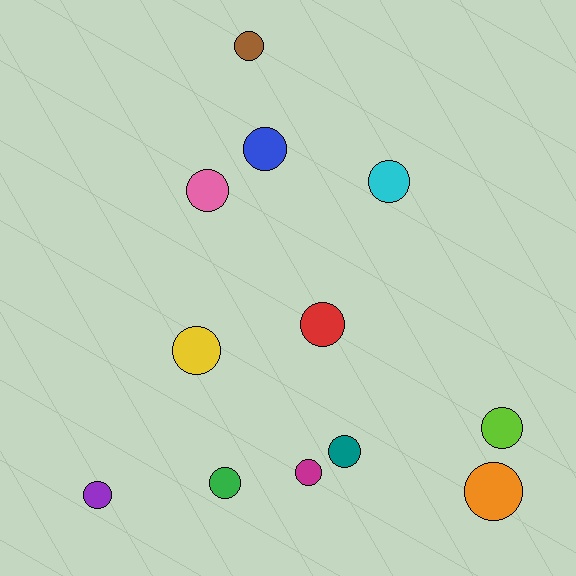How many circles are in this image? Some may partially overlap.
There are 12 circles.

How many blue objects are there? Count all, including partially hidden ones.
There is 1 blue object.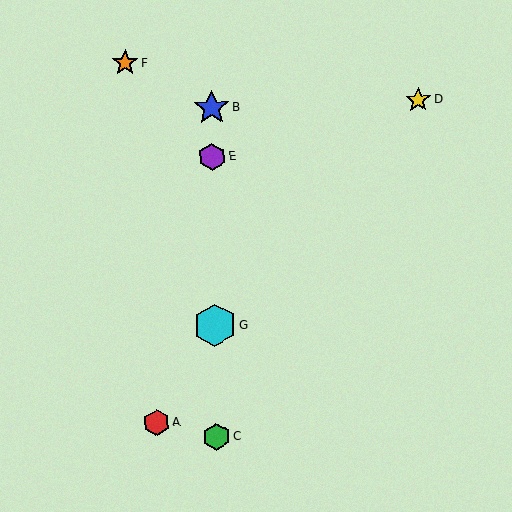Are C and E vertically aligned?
Yes, both are at x≈216.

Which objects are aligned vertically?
Objects B, C, E, G are aligned vertically.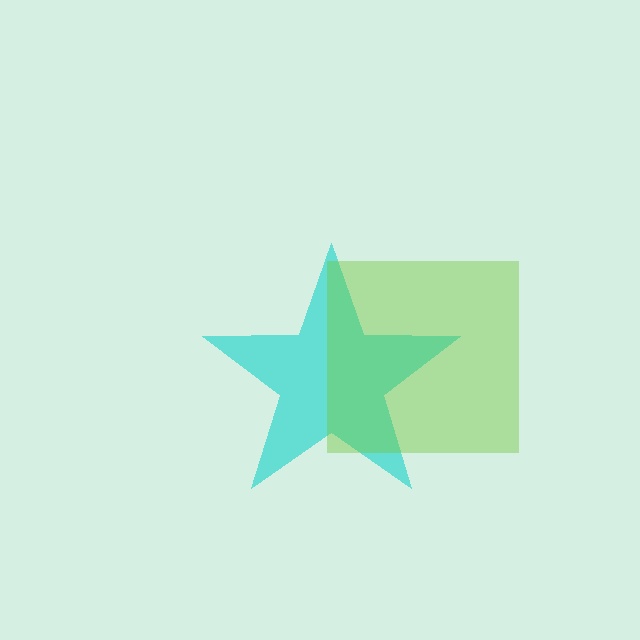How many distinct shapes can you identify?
There are 2 distinct shapes: a cyan star, a lime square.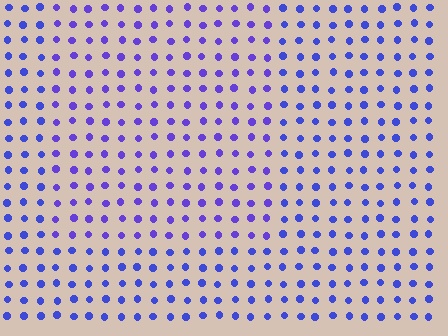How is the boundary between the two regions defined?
The boundary is defined purely by a slight shift in hue (about 21 degrees). Spacing, size, and orientation are identical on both sides.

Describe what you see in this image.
The image is filled with small blue elements in a uniform arrangement. A rectangle-shaped region is visible where the elements are tinted to a slightly different hue, forming a subtle color boundary.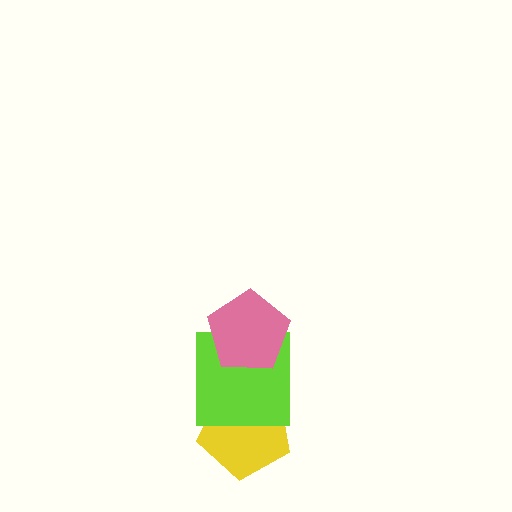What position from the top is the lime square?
The lime square is 2nd from the top.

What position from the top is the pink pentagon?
The pink pentagon is 1st from the top.